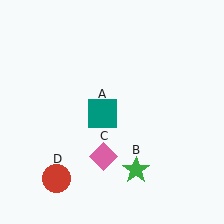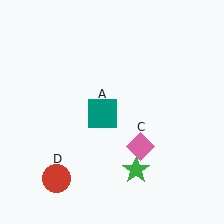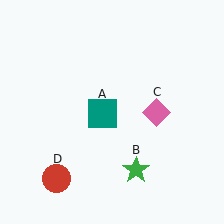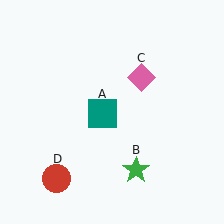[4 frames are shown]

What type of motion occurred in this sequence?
The pink diamond (object C) rotated counterclockwise around the center of the scene.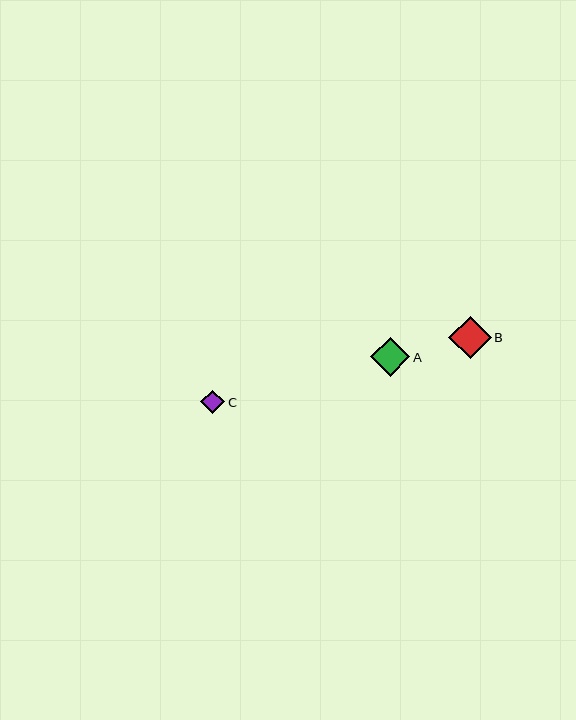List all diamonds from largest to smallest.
From largest to smallest: B, A, C.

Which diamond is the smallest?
Diamond C is the smallest with a size of approximately 24 pixels.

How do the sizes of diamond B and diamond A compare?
Diamond B and diamond A are approximately the same size.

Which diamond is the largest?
Diamond B is the largest with a size of approximately 42 pixels.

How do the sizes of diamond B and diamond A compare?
Diamond B and diamond A are approximately the same size.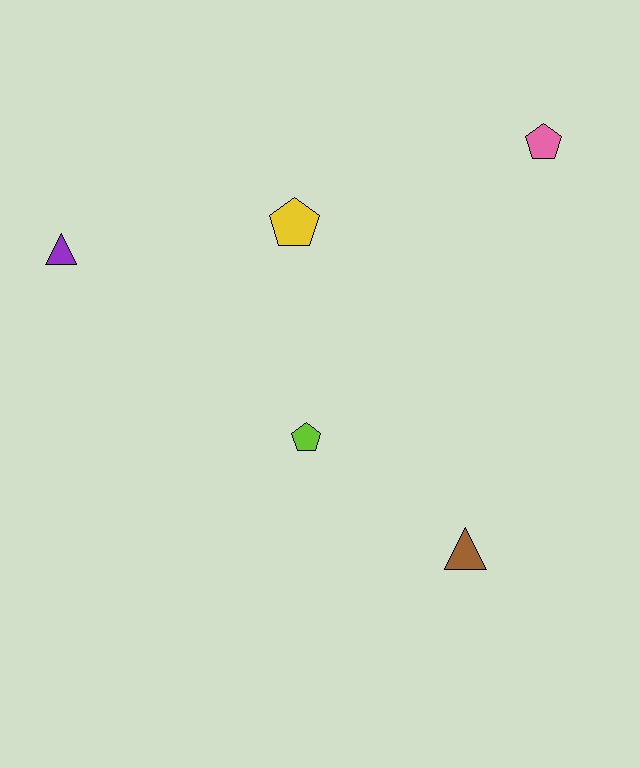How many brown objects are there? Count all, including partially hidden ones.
There is 1 brown object.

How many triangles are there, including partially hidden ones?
There are 2 triangles.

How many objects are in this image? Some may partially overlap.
There are 5 objects.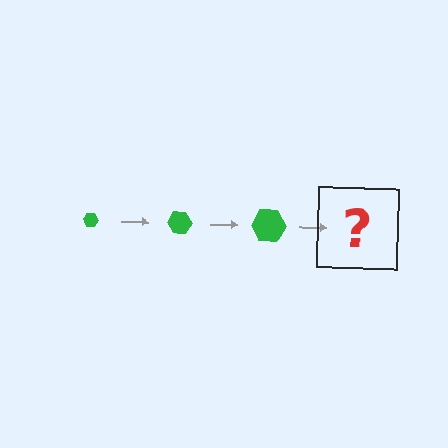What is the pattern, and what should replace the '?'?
The pattern is that the hexagon gets progressively larger each step. The '?' should be a green hexagon, larger than the previous one.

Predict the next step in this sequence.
The next step is a green hexagon, larger than the previous one.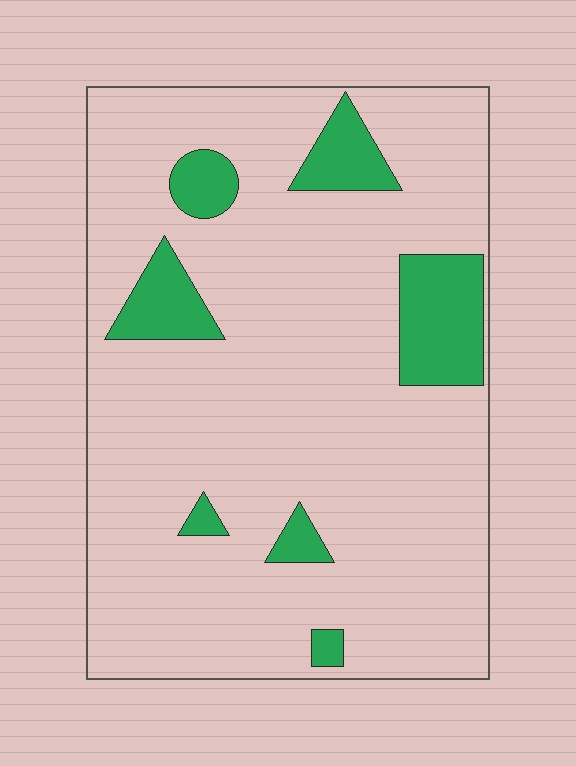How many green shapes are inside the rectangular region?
7.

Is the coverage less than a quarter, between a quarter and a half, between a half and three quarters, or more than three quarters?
Less than a quarter.